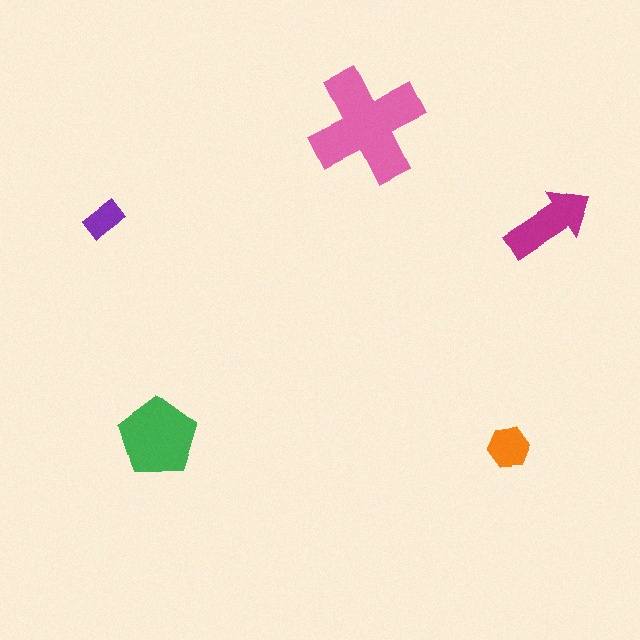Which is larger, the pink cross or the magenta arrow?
The pink cross.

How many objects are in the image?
There are 5 objects in the image.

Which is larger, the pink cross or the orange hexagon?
The pink cross.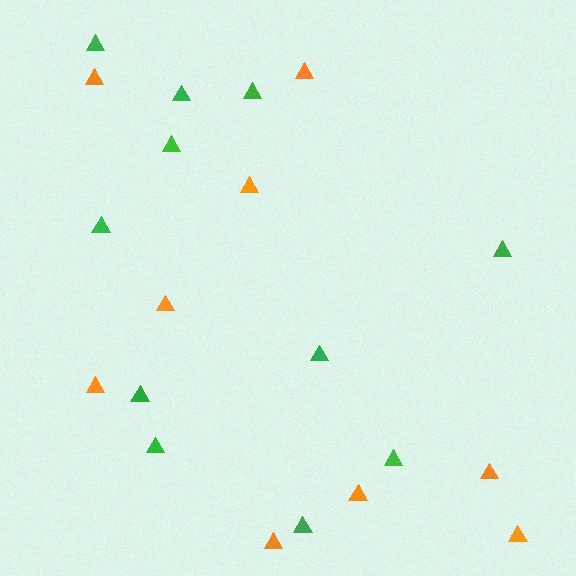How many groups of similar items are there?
There are 2 groups: one group of green triangles (11) and one group of orange triangles (9).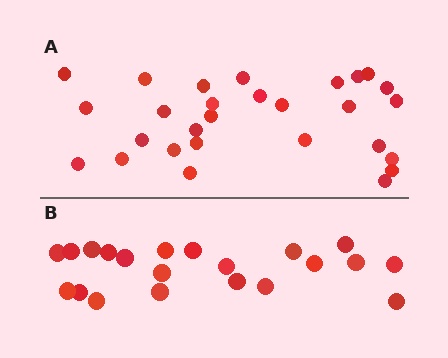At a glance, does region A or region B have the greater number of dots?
Region A (the top region) has more dots.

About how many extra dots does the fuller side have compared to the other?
Region A has roughly 8 or so more dots than region B.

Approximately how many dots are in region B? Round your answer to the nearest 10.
About 20 dots. (The exact count is 21, which rounds to 20.)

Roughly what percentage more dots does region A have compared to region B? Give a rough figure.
About 35% more.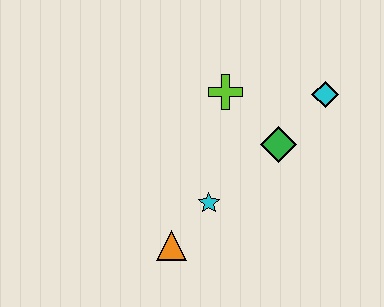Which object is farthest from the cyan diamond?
The orange triangle is farthest from the cyan diamond.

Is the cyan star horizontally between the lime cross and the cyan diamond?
No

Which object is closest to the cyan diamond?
The green diamond is closest to the cyan diamond.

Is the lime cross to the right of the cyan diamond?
No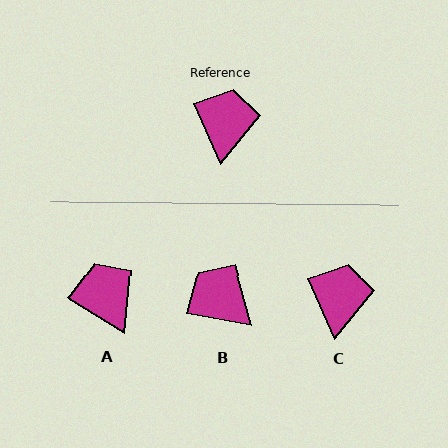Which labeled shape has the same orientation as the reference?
C.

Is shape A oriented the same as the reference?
No, it is off by about 34 degrees.